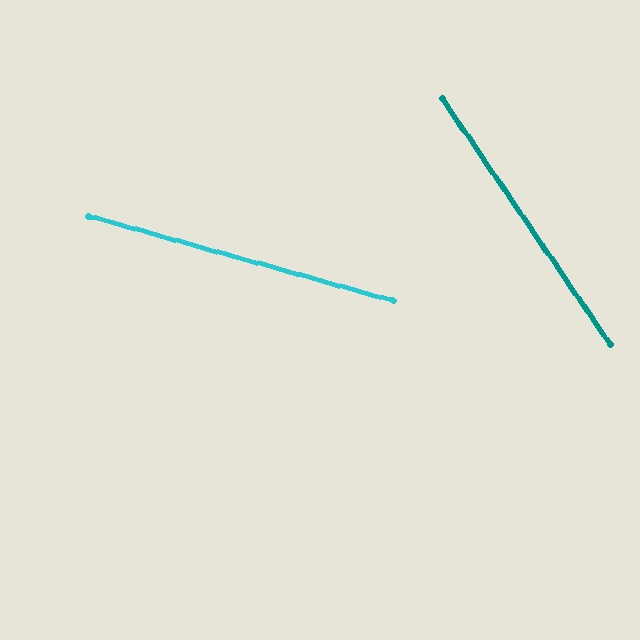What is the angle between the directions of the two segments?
Approximately 40 degrees.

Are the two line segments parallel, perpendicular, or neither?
Neither parallel nor perpendicular — they differ by about 40°.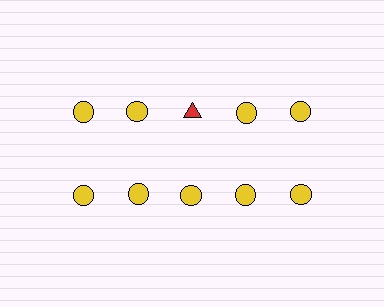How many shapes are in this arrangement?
There are 10 shapes arranged in a grid pattern.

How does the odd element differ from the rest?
It differs in both color (red instead of yellow) and shape (triangle instead of circle).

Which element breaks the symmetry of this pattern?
The red triangle in the top row, center column breaks the symmetry. All other shapes are yellow circles.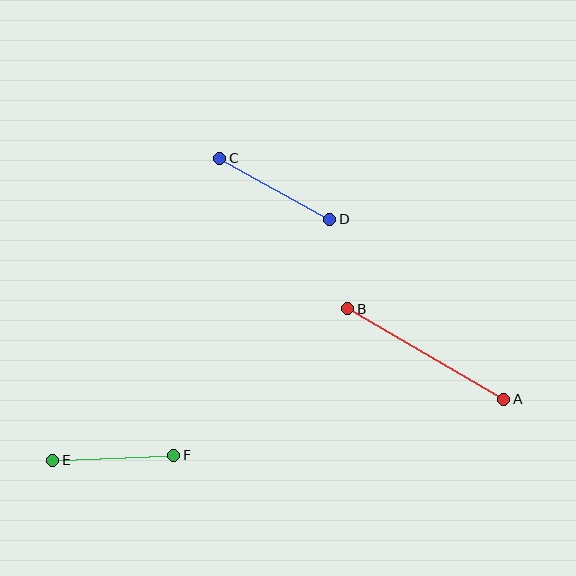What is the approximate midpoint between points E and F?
The midpoint is at approximately (113, 458) pixels.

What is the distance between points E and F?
The distance is approximately 121 pixels.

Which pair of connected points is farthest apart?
Points A and B are farthest apart.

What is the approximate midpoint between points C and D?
The midpoint is at approximately (275, 189) pixels.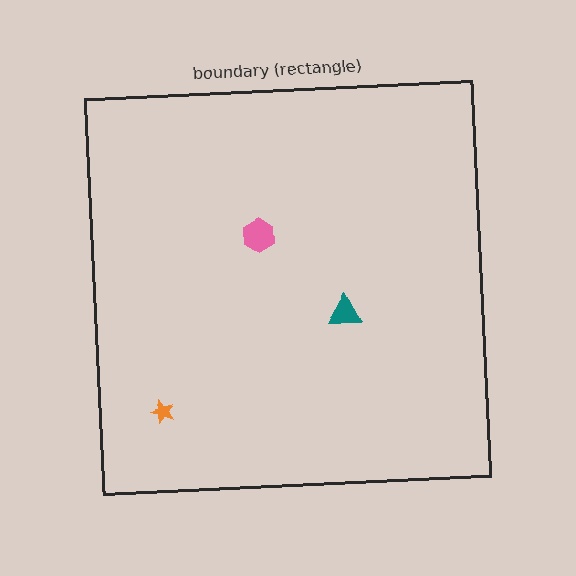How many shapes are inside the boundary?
3 inside, 0 outside.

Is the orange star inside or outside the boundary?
Inside.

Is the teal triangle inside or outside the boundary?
Inside.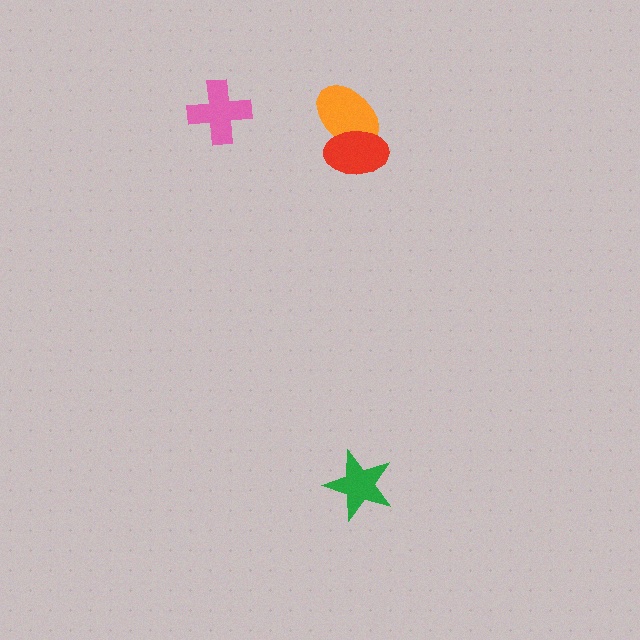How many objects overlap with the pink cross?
0 objects overlap with the pink cross.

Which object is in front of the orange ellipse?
The red ellipse is in front of the orange ellipse.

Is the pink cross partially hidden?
No, no other shape covers it.